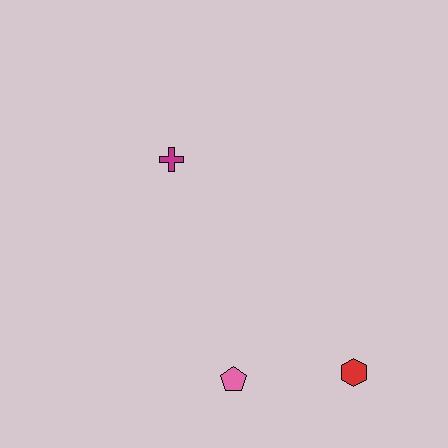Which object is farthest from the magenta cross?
The red hexagon is farthest from the magenta cross.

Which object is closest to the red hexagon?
The pink pentagon is closest to the red hexagon.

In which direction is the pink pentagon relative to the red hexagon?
The pink pentagon is to the left of the red hexagon.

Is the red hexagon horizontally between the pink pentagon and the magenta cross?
No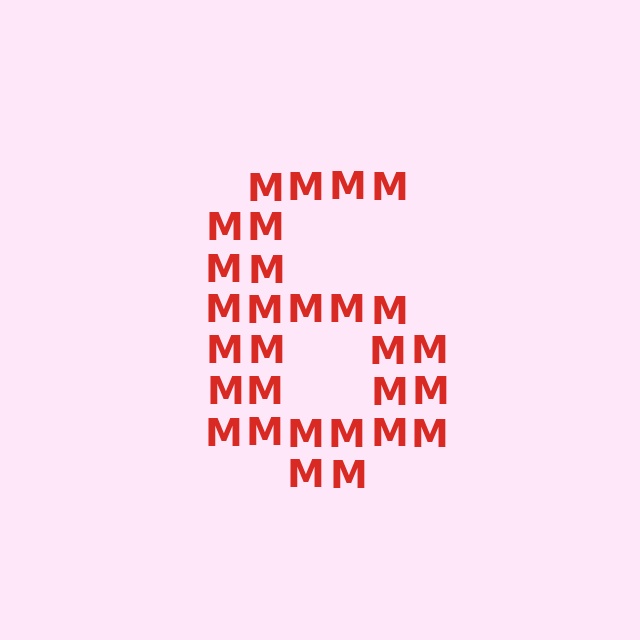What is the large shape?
The large shape is the digit 6.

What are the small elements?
The small elements are letter M's.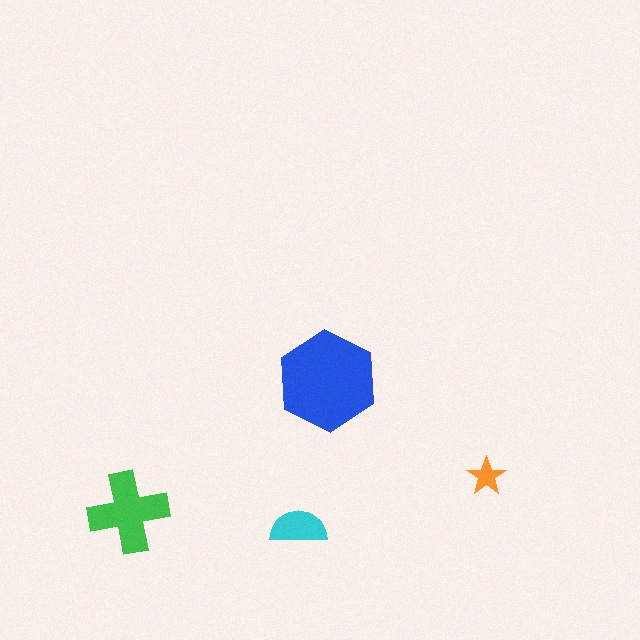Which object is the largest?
The blue hexagon.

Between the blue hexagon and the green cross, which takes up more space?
The blue hexagon.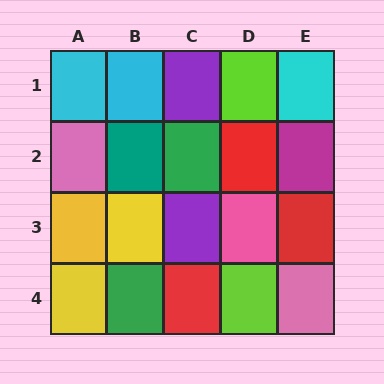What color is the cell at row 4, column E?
Pink.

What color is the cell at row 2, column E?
Magenta.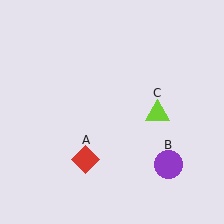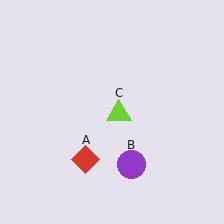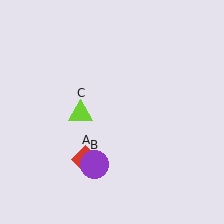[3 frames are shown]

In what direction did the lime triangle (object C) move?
The lime triangle (object C) moved left.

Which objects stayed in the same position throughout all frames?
Red diamond (object A) remained stationary.